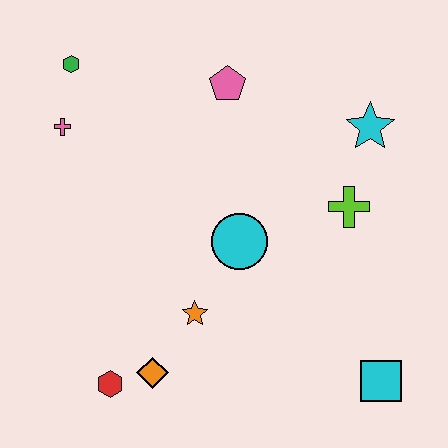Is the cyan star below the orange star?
No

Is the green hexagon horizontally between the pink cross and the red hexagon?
Yes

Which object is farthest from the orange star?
The green hexagon is farthest from the orange star.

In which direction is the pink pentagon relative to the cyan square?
The pink pentagon is above the cyan square.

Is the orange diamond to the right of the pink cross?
Yes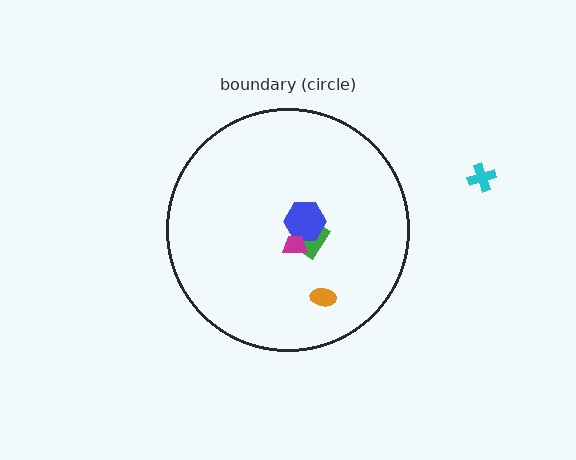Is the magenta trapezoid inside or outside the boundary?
Inside.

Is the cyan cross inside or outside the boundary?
Outside.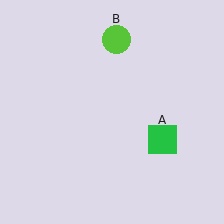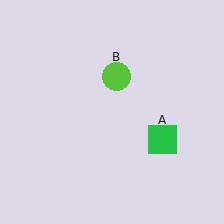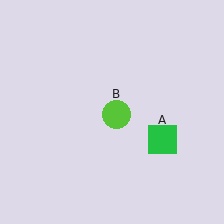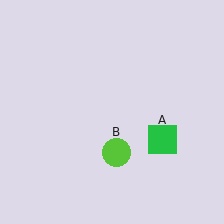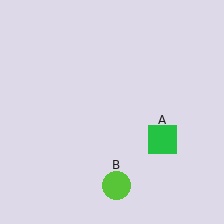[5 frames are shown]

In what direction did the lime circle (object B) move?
The lime circle (object B) moved down.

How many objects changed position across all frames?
1 object changed position: lime circle (object B).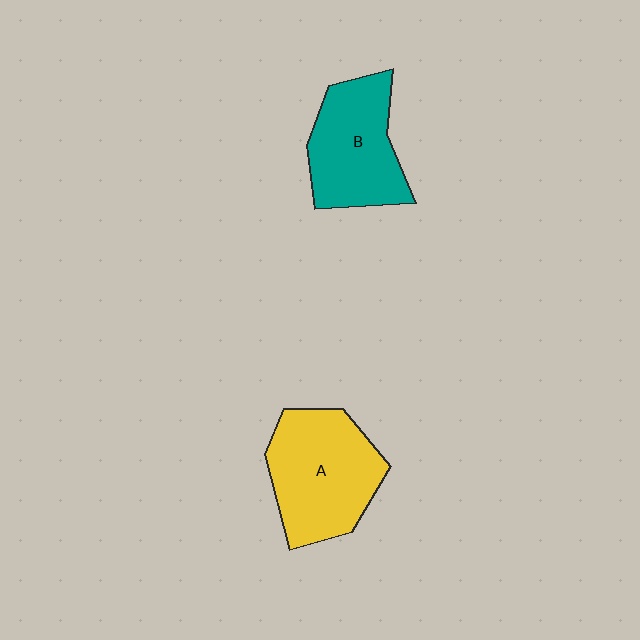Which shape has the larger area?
Shape A (yellow).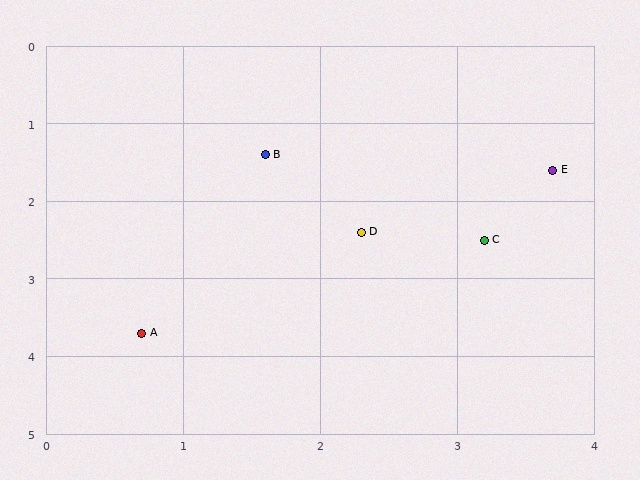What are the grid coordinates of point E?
Point E is at approximately (3.7, 1.6).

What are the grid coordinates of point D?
Point D is at approximately (2.3, 2.4).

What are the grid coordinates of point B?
Point B is at approximately (1.6, 1.4).